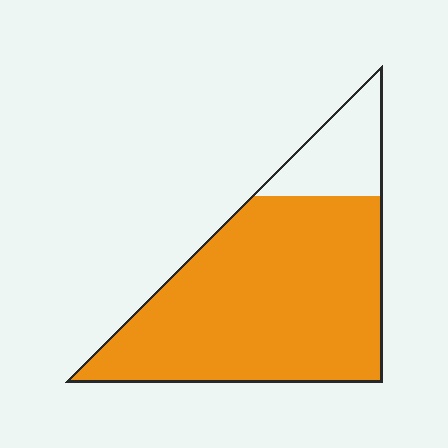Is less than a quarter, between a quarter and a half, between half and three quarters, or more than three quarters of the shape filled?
More than three quarters.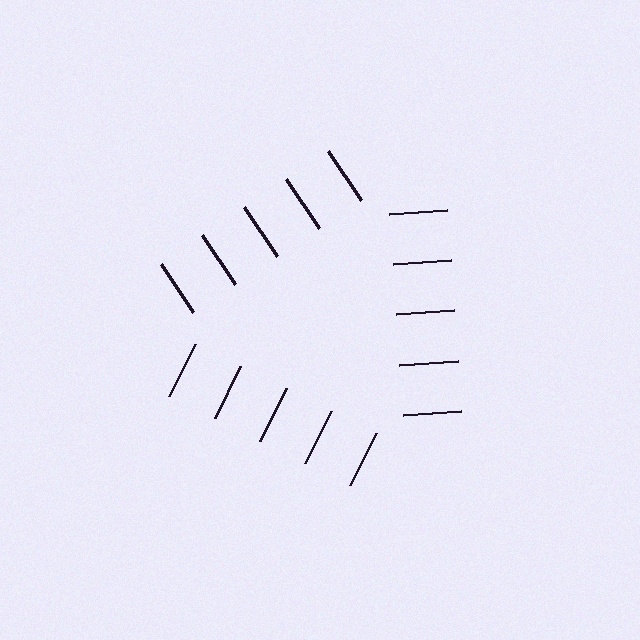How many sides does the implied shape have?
3 sides — the line-ends trace a triangle.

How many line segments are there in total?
15 — 5 along each of the 3 edges.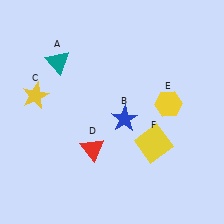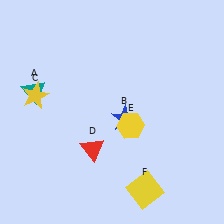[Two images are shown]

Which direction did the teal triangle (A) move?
The teal triangle (A) moved down.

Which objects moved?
The objects that moved are: the teal triangle (A), the yellow hexagon (E), the yellow square (F).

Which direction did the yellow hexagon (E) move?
The yellow hexagon (E) moved left.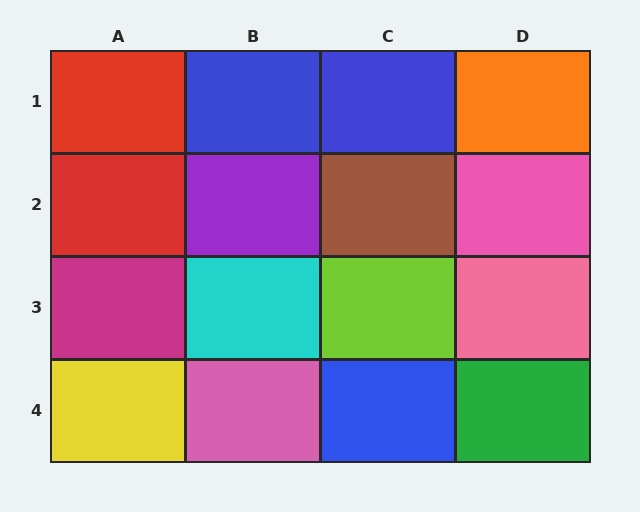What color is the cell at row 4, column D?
Green.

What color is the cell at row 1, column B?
Blue.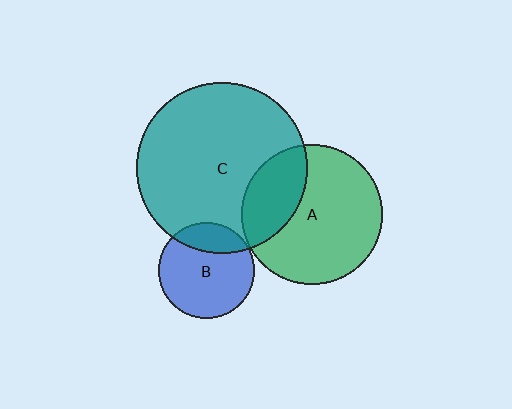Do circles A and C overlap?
Yes.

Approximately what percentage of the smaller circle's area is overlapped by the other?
Approximately 30%.